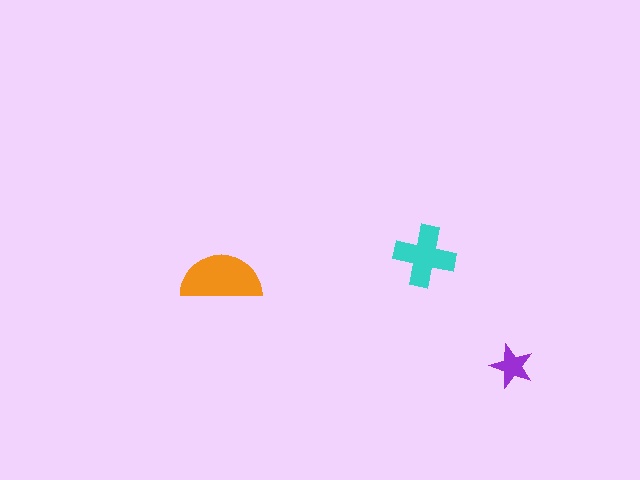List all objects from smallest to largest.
The purple star, the cyan cross, the orange semicircle.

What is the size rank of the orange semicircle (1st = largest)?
1st.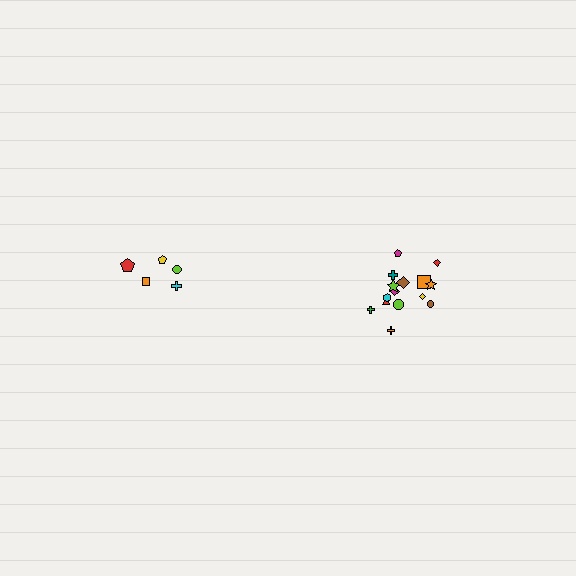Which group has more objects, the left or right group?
The right group.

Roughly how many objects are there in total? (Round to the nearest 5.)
Roughly 20 objects in total.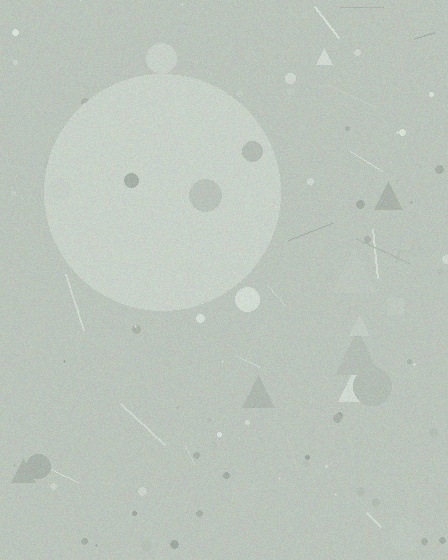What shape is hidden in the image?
A circle is hidden in the image.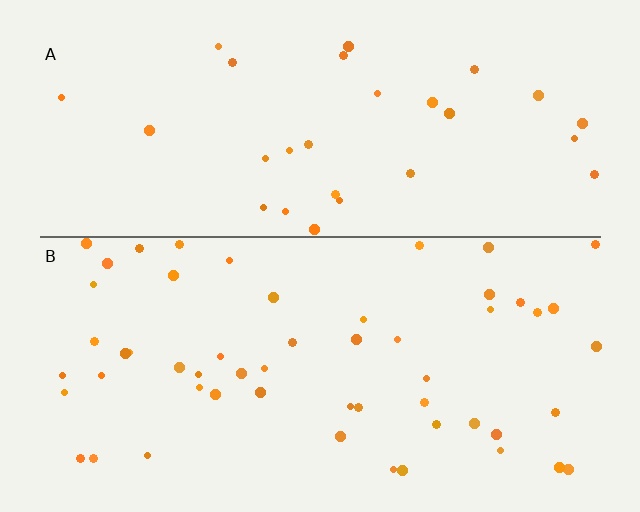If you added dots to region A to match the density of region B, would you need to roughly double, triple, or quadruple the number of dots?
Approximately double.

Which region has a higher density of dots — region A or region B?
B (the bottom).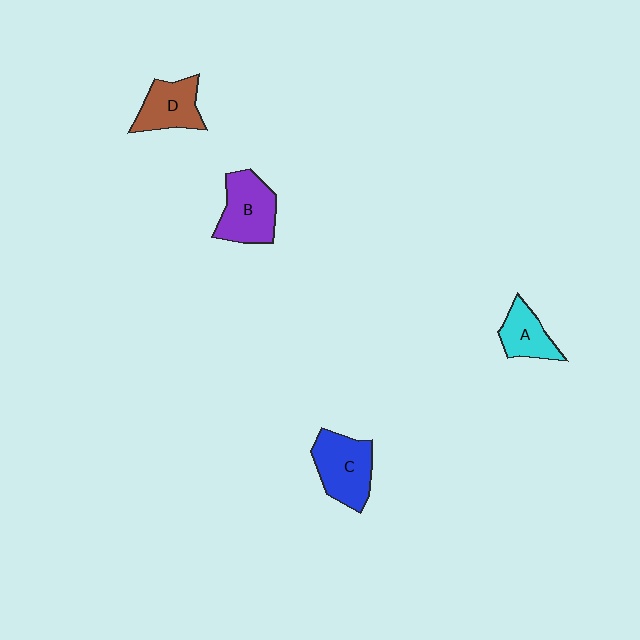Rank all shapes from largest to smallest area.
From largest to smallest: C (blue), B (purple), D (brown), A (cyan).